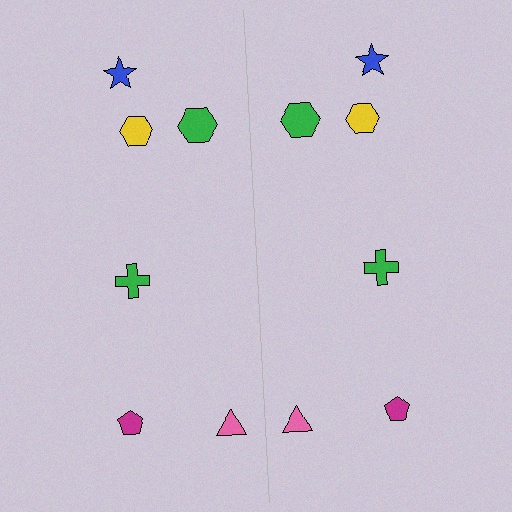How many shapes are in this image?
There are 12 shapes in this image.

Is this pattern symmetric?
Yes, this pattern has bilateral (reflection) symmetry.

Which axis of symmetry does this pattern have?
The pattern has a vertical axis of symmetry running through the center of the image.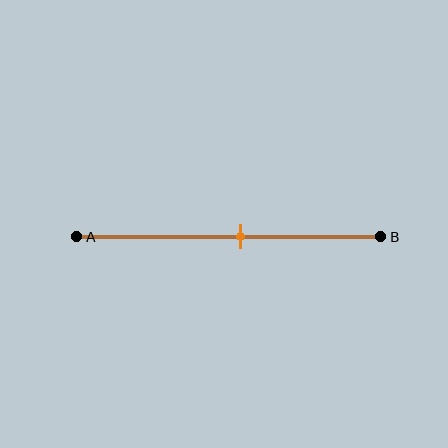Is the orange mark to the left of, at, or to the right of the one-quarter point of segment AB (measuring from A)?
The orange mark is to the right of the one-quarter point of segment AB.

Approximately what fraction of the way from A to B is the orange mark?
The orange mark is approximately 55% of the way from A to B.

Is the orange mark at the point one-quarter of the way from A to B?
No, the mark is at about 55% from A, not at the 25% one-quarter point.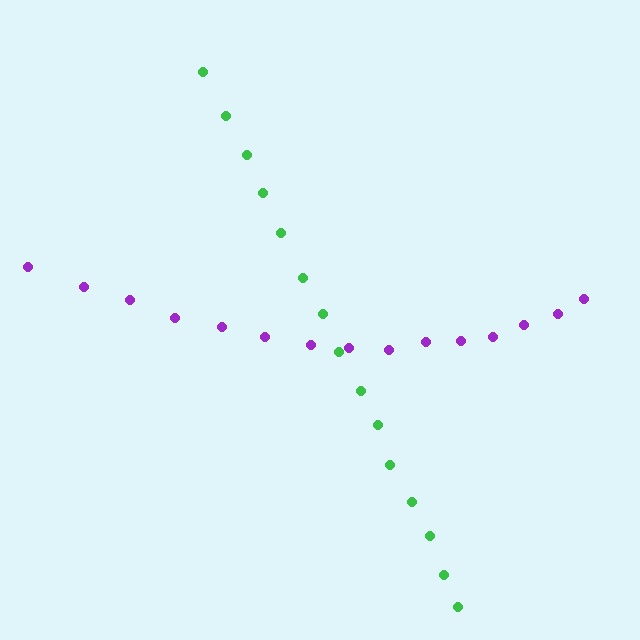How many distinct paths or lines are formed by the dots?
There are 2 distinct paths.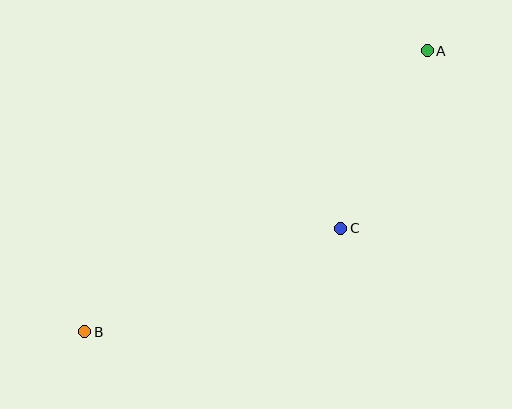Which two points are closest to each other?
Points A and C are closest to each other.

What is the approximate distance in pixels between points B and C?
The distance between B and C is approximately 276 pixels.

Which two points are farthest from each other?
Points A and B are farthest from each other.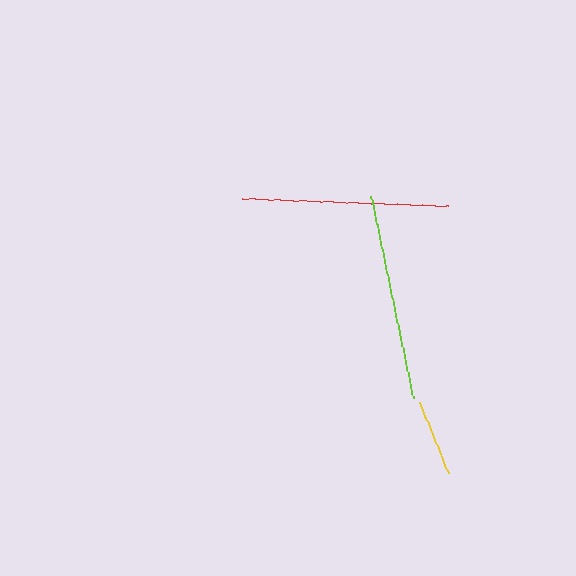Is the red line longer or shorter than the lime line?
The lime line is longer than the red line.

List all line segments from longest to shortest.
From longest to shortest: lime, red, yellow.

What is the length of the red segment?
The red segment is approximately 205 pixels long.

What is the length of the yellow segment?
The yellow segment is approximately 77 pixels long.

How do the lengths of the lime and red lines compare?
The lime and red lines are approximately the same length.